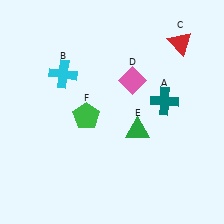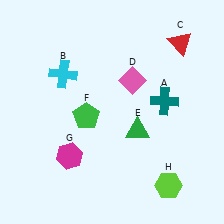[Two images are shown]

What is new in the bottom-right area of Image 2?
A lime hexagon (H) was added in the bottom-right area of Image 2.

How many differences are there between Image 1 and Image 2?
There are 2 differences between the two images.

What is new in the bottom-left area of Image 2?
A magenta hexagon (G) was added in the bottom-left area of Image 2.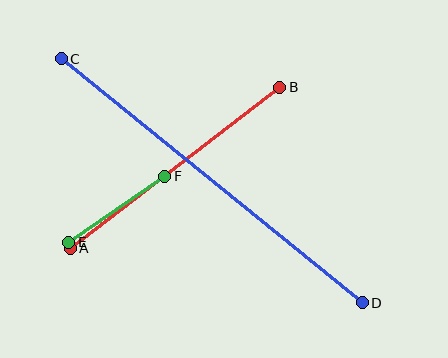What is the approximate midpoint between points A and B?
The midpoint is at approximately (175, 168) pixels.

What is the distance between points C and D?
The distance is approximately 387 pixels.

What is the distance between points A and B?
The distance is approximately 264 pixels.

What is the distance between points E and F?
The distance is approximately 117 pixels.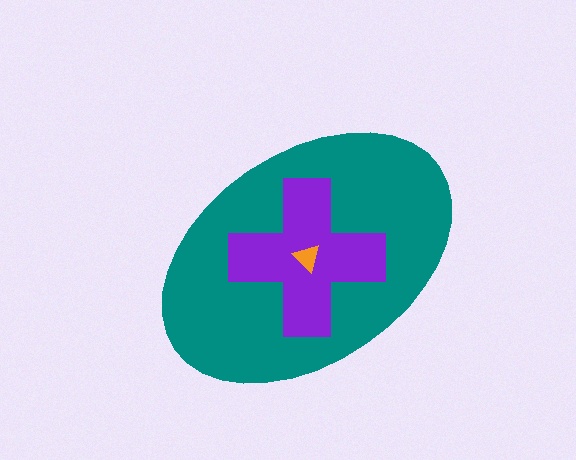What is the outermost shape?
The teal ellipse.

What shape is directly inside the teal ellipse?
The purple cross.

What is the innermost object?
The orange triangle.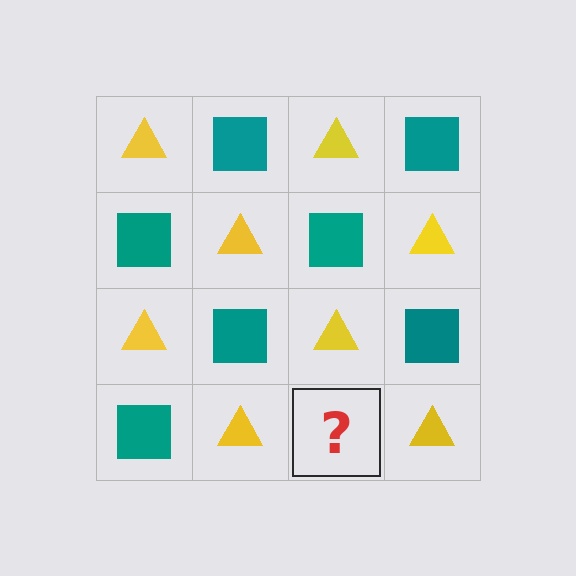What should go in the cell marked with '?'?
The missing cell should contain a teal square.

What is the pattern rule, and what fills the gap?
The rule is that it alternates yellow triangle and teal square in a checkerboard pattern. The gap should be filled with a teal square.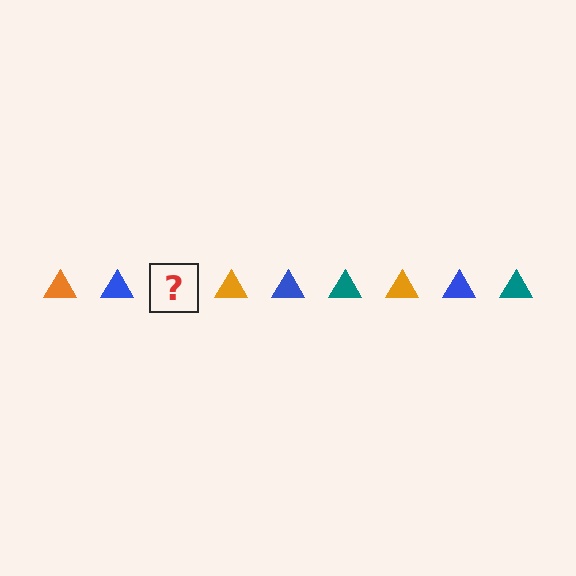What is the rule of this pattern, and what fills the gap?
The rule is that the pattern cycles through orange, blue, teal triangles. The gap should be filled with a teal triangle.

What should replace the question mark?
The question mark should be replaced with a teal triangle.